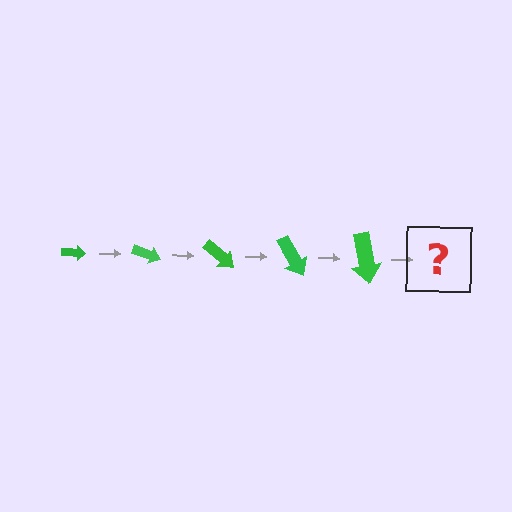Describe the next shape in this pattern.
It should be an arrow, larger than the previous one and rotated 100 degrees from the start.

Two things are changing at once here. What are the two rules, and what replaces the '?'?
The two rules are that the arrow grows larger each step and it rotates 20 degrees each step. The '?' should be an arrow, larger than the previous one and rotated 100 degrees from the start.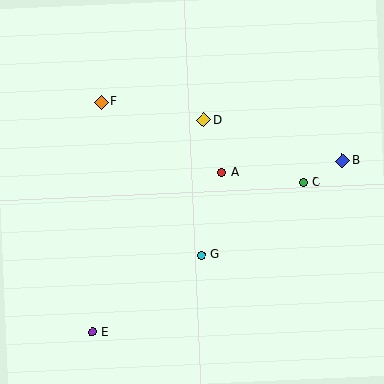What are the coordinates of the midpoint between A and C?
The midpoint between A and C is at (262, 178).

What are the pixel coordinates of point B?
Point B is at (342, 161).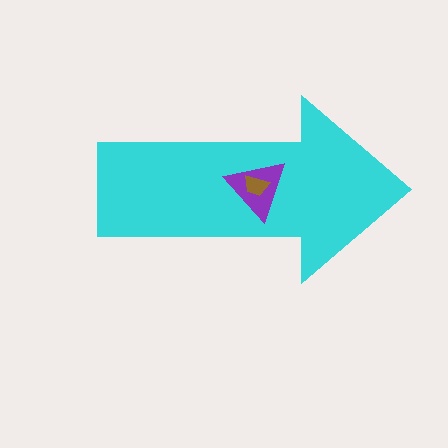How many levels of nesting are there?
3.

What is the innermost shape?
The brown trapezoid.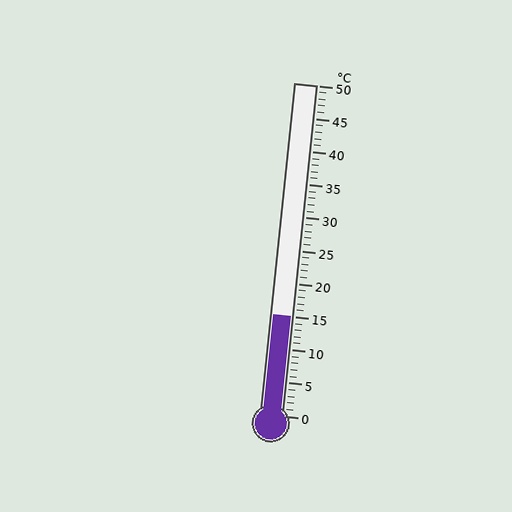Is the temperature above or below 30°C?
The temperature is below 30°C.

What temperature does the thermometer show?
The thermometer shows approximately 15°C.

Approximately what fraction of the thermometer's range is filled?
The thermometer is filled to approximately 30% of its range.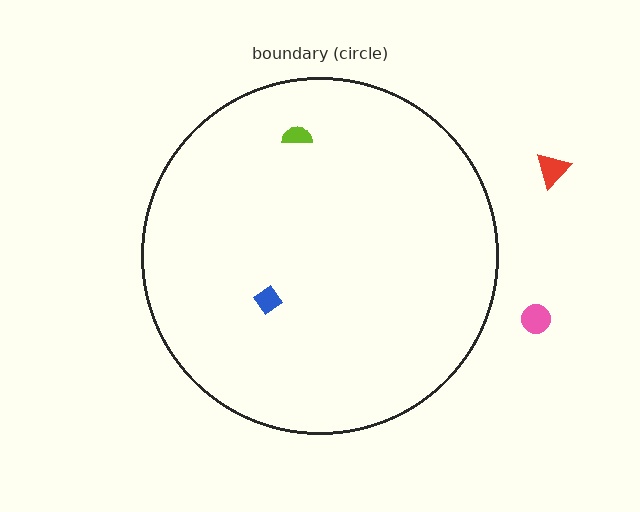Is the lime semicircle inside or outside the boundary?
Inside.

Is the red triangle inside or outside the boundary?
Outside.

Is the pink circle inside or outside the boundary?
Outside.